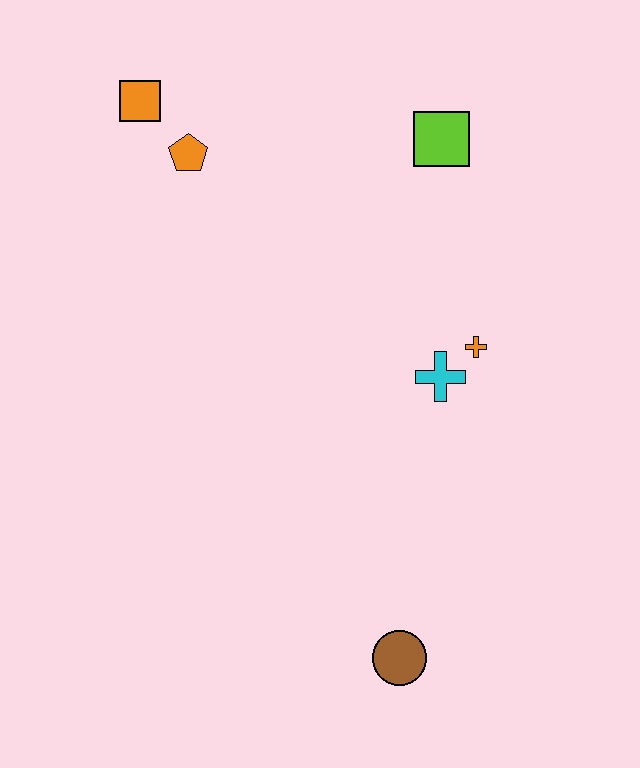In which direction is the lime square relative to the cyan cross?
The lime square is above the cyan cross.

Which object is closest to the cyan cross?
The orange cross is closest to the cyan cross.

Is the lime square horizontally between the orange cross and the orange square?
Yes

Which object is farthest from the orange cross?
The orange square is farthest from the orange cross.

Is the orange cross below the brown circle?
No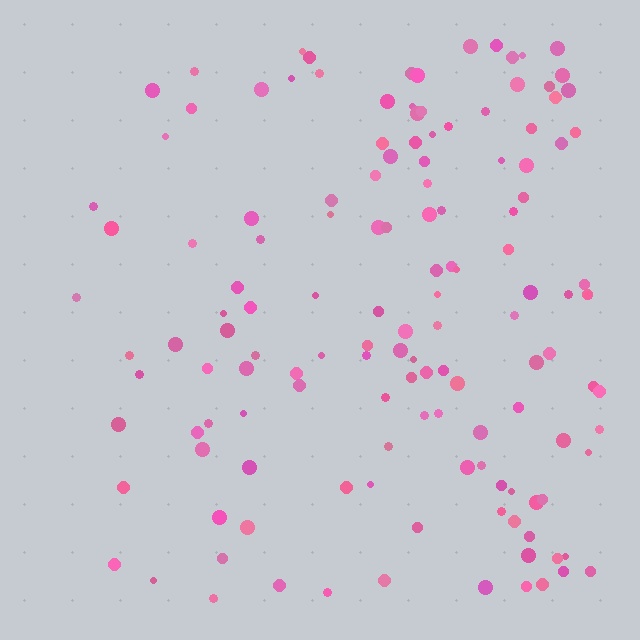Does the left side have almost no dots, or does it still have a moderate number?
Still a moderate number, just noticeably fewer than the right.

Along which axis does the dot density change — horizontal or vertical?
Horizontal.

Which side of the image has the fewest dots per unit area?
The left.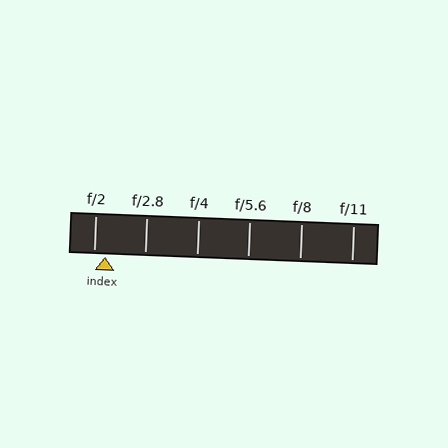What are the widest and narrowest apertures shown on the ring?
The widest aperture shown is f/2 and the narrowest is f/11.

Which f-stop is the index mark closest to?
The index mark is closest to f/2.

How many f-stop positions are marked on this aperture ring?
There are 6 f-stop positions marked.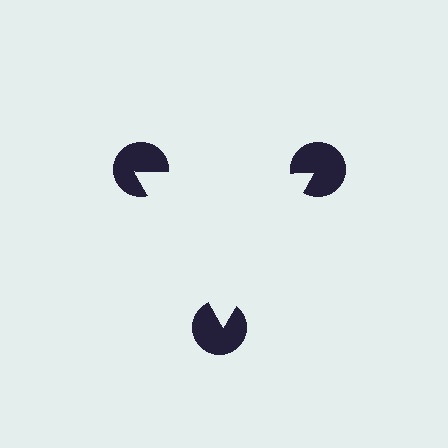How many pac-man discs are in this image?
There are 3 — one at each vertex of the illusory triangle.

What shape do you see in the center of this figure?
An illusory triangle — its edges are inferred from the aligned wedge cuts in the pac-man discs, not physically drawn.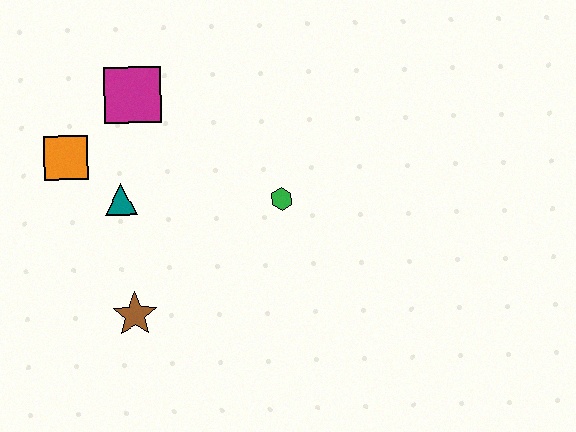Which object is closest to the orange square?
The teal triangle is closest to the orange square.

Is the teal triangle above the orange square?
No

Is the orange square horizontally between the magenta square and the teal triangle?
No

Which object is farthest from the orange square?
The green hexagon is farthest from the orange square.